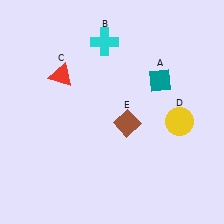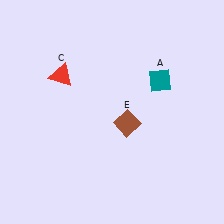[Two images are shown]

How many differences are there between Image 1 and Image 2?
There are 2 differences between the two images.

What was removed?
The cyan cross (B), the yellow circle (D) were removed in Image 2.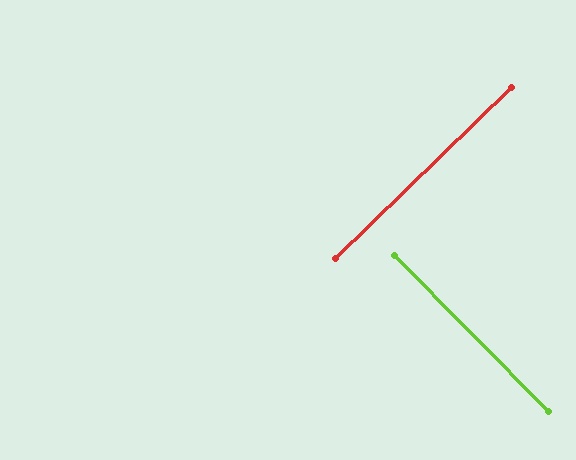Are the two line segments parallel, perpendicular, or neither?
Perpendicular — they meet at approximately 90°.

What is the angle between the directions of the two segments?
Approximately 90 degrees.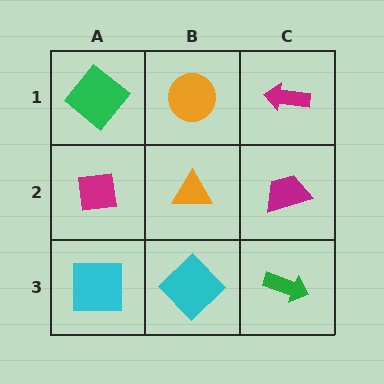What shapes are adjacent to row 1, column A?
A magenta square (row 2, column A), an orange circle (row 1, column B).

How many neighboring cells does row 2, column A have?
3.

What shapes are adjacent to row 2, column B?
An orange circle (row 1, column B), a cyan diamond (row 3, column B), a magenta square (row 2, column A), a magenta trapezoid (row 2, column C).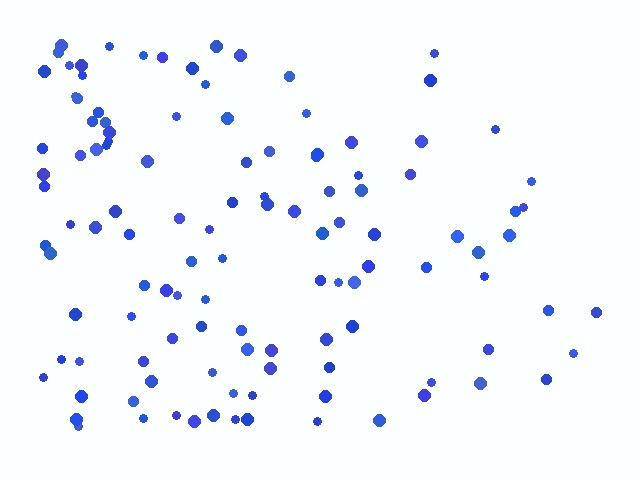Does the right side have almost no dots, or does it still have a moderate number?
Still a moderate number, just noticeably fewer than the left.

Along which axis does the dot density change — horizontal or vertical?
Horizontal.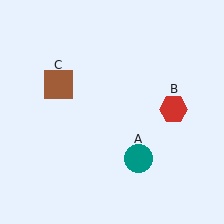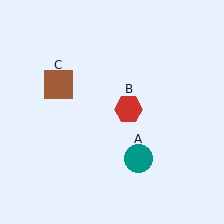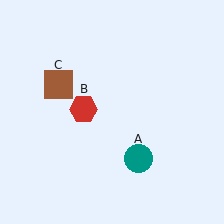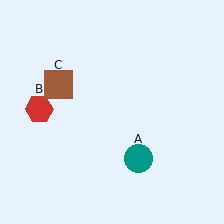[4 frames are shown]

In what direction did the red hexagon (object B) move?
The red hexagon (object B) moved left.